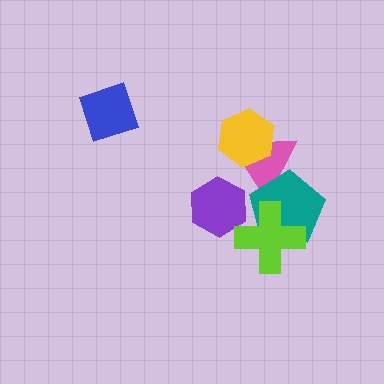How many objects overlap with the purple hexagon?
0 objects overlap with the purple hexagon.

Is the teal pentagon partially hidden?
Yes, it is partially covered by another shape.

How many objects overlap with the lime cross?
1 object overlaps with the lime cross.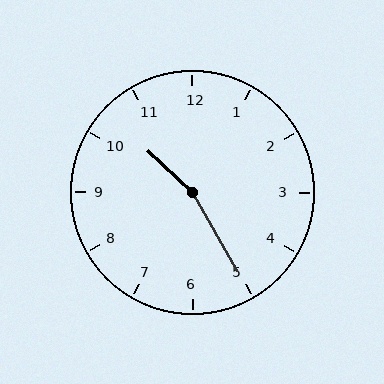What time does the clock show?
10:25.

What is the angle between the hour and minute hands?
Approximately 162 degrees.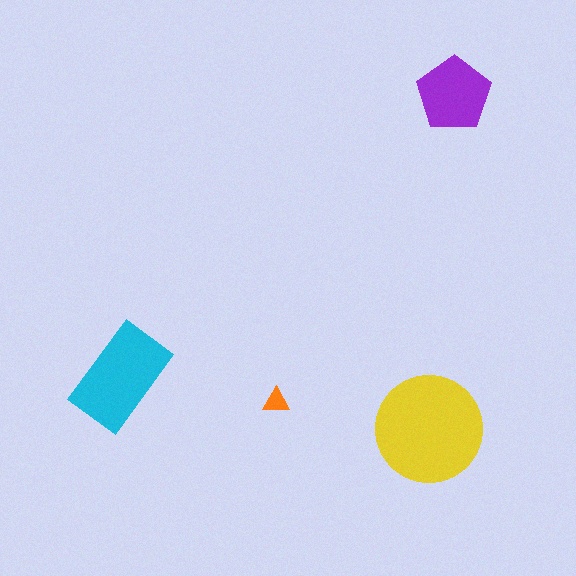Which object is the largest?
The yellow circle.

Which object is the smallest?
The orange triangle.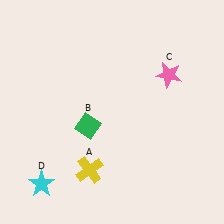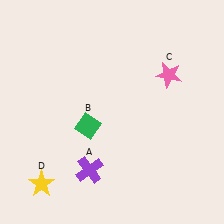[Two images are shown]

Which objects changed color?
A changed from yellow to purple. D changed from cyan to yellow.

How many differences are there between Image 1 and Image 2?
There are 2 differences between the two images.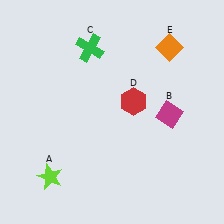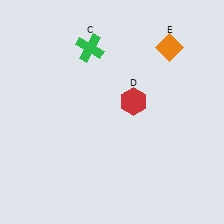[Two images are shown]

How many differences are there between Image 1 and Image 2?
There are 2 differences between the two images.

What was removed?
The magenta diamond (B), the lime star (A) were removed in Image 2.